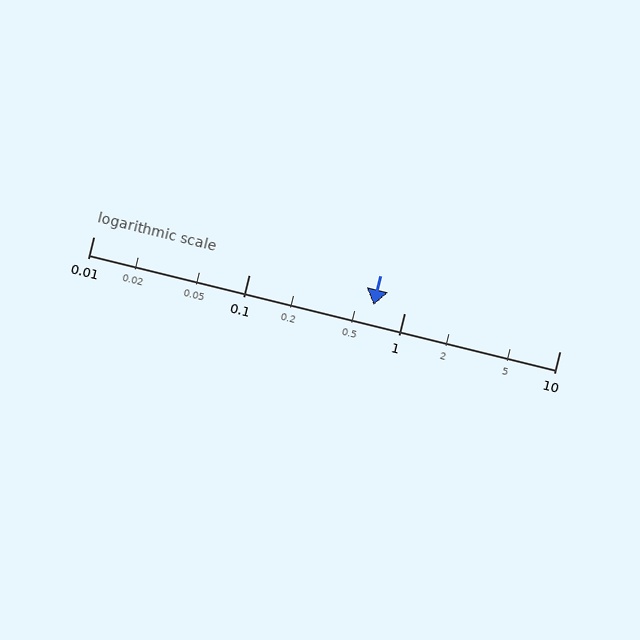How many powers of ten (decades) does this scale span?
The scale spans 3 decades, from 0.01 to 10.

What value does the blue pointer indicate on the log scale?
The pointer indicates approximately 0.64.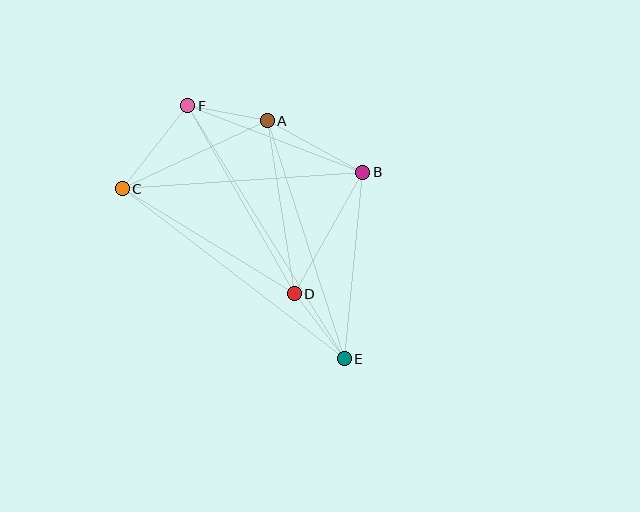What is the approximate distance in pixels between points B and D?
The distance between B and D is approximately 140 pixels.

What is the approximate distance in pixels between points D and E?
The distance between D and E is approximately 82 pixels.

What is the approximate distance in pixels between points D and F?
The distance between D and F is approximately 216 pixels.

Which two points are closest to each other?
Points A and F are closest to each other.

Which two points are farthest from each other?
Points E and F are farthest from each other.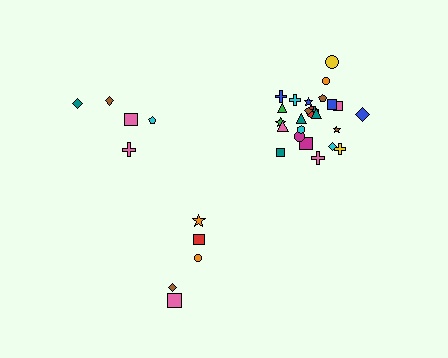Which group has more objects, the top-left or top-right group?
The top-right group.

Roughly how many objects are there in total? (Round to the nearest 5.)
Roughly 35 objects in total.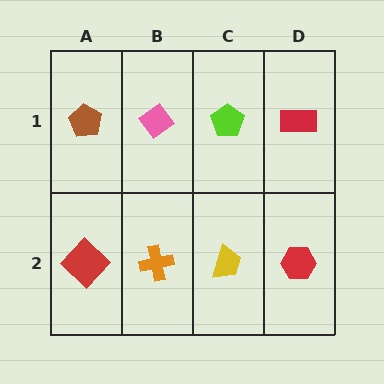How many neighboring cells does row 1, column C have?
3.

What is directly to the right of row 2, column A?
An orange cross.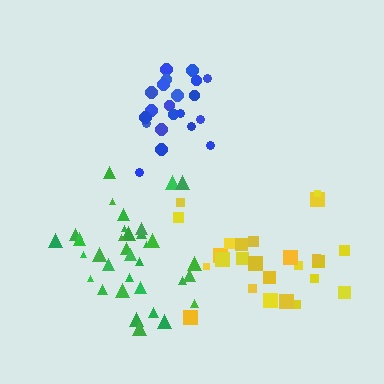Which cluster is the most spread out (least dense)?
Yellow.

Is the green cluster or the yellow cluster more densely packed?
Green.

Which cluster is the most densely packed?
Blue.